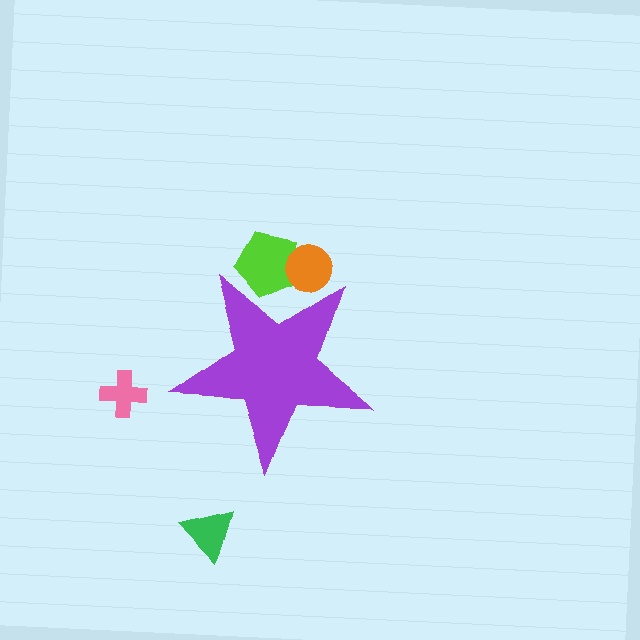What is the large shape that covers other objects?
A purple star.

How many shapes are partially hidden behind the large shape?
2 shapes are partially hidden.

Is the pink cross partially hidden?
No, the pink cross is fully visible.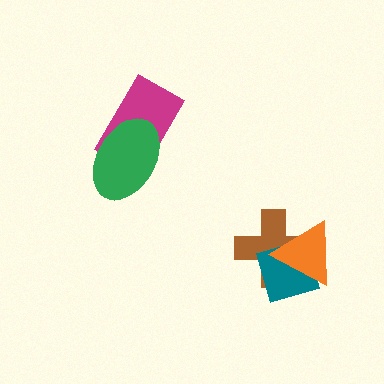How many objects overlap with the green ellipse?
1 object overlaps with the green ellipse.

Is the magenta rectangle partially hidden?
Yes, it is partially covered by another shape.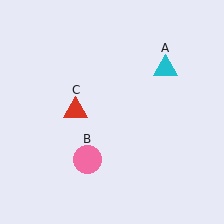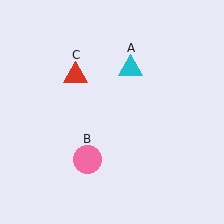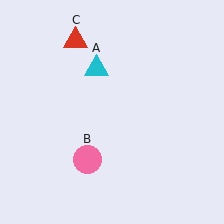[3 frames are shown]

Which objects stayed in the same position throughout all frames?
Pink circle (object B) remained stationary.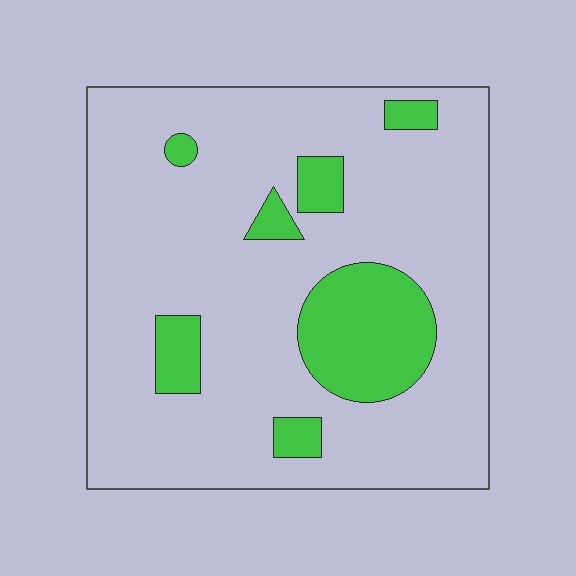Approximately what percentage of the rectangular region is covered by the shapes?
Approximately 15%.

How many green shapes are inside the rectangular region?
7.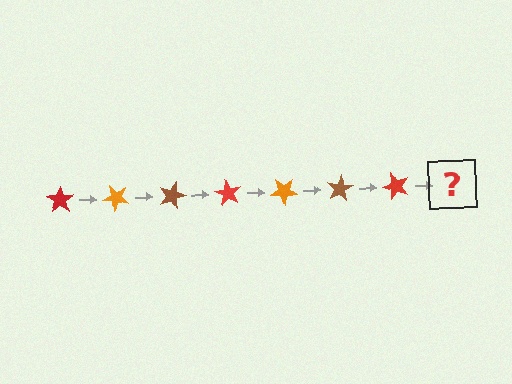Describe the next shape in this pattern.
It should be an orange star, rotated 315 degrees from the start.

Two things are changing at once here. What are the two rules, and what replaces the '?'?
The two rules are that it rotates 45 degrees each step and the color cycles through red, orange, and brown. The '?' should be an orange star, rotated 315 degrees from the start.